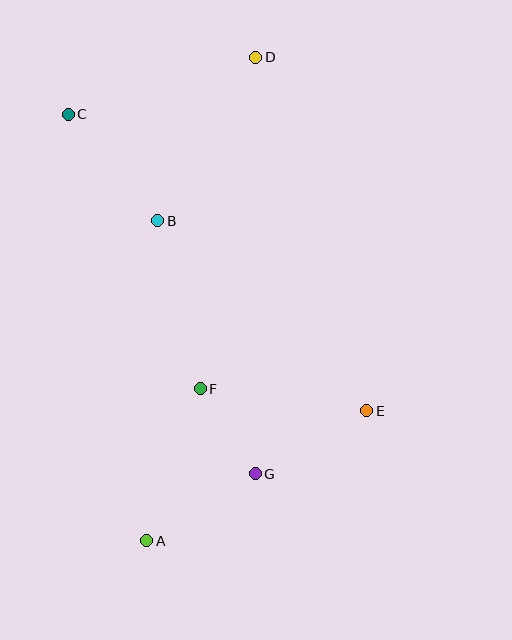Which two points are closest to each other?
Points F and G are closest to each other.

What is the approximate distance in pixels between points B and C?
The distance between B and C is approximately 139 pixels.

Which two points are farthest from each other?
Points A and D are farthest from each other.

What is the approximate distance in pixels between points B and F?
The distance between B and F is approximately 173 pixels.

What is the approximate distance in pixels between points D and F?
The distance between D and F is approximately 336 pixels.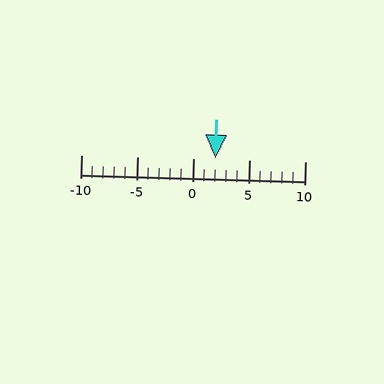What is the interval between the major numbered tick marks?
The major tick marks are spaced 5 units apart.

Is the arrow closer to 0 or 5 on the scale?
The arrow is closer to 0.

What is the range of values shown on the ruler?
The ruler shows values from -10 to 10.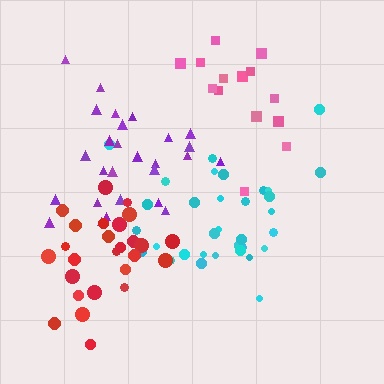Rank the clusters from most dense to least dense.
red, cyan, pink, purple.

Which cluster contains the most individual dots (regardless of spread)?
Cyan (33).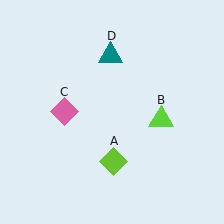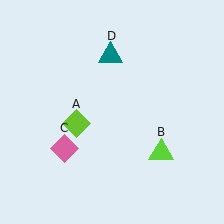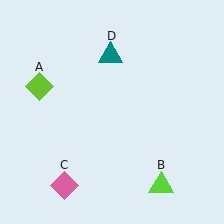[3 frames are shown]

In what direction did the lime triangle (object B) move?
The lime triangle (object B) moved down.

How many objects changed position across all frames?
3 objects changed position: lime diamond (object A), lime triangle (object B), pink diamond (object C).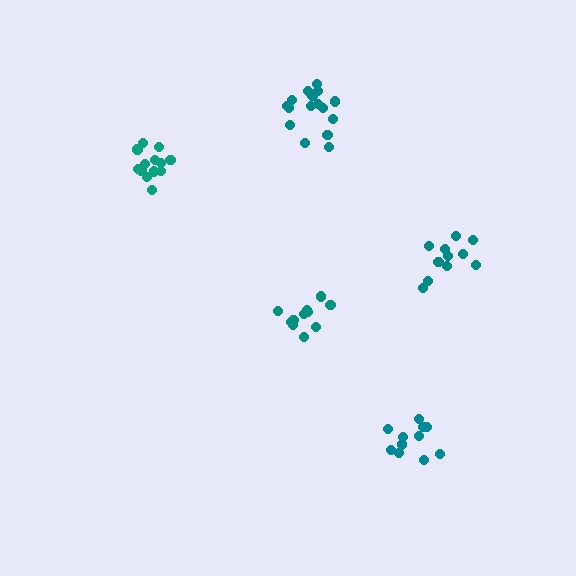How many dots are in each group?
Group 1: 11 dots, Group 2: 14 dots, Group 3: 16 dots, Group 4: 11 dots, Group 5: 12 dots (64 total).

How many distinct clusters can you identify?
There are 5 distinct clusters.